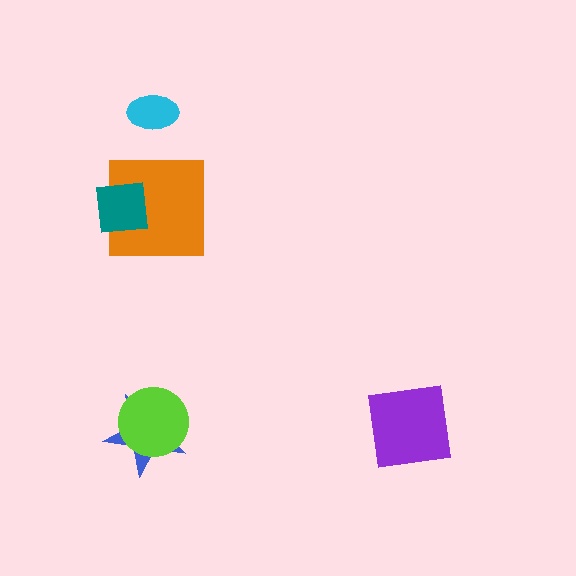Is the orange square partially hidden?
Yes, it is partially covered by another shape.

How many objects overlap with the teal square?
1 object overlaps with the teal square.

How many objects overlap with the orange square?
1 object overlaps with the orange square.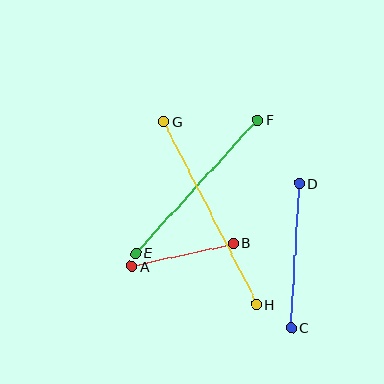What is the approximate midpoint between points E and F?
The midpoint is at approximately (197, 187) pixels.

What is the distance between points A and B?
The distance is approximately 104 pixels.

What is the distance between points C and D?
The distance is approximately 145 pixels.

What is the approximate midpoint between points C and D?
The midpoint is at approximately (295, 255) pixels.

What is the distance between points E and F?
The distance is approximately 181 pixels.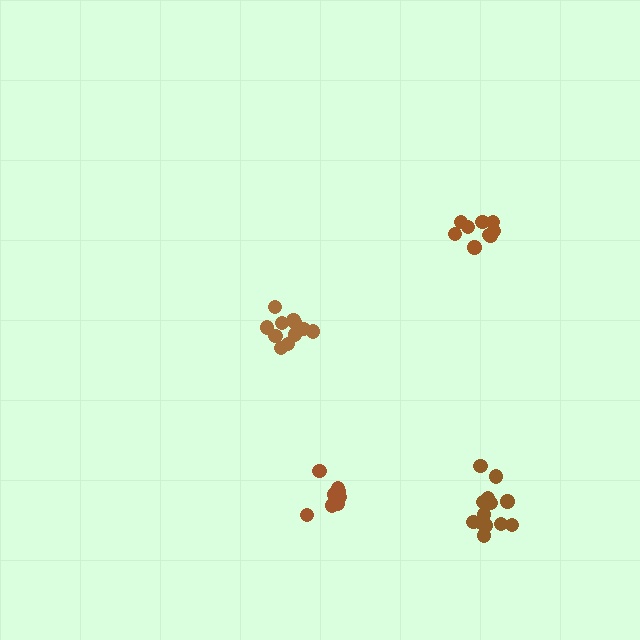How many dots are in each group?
Group 1: 12 dots, Group 2: 9 dots, Group 3: 9 dots, Group 4: 13 dots (43 total).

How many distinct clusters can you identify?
There are 4 distinct clusters.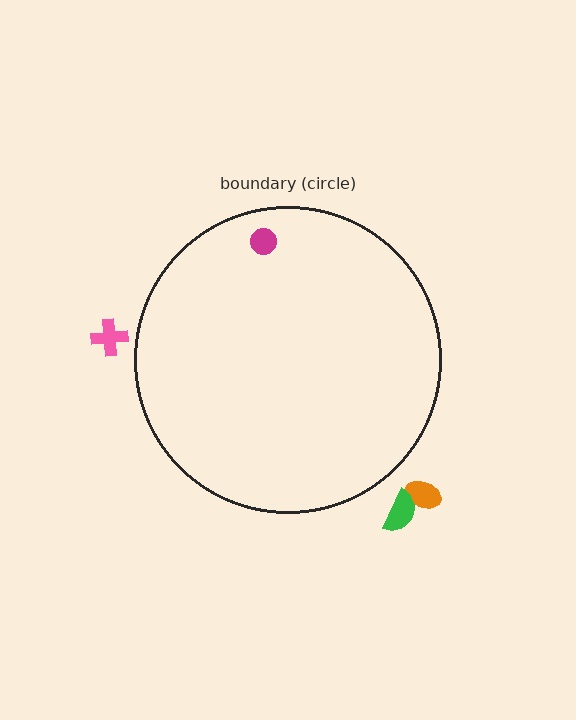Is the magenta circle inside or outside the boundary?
Inside.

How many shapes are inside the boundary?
1 inside, 3 outside.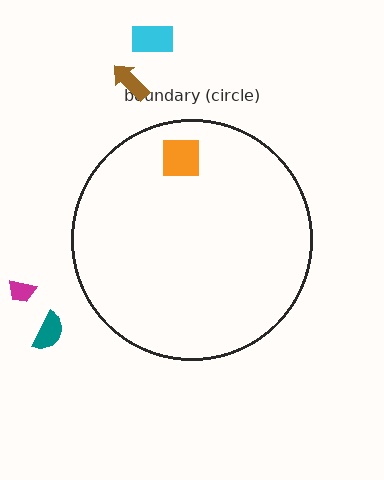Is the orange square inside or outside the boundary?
Inside.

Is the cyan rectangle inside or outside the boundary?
Outside.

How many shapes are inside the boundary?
1 inside, 4 outside.